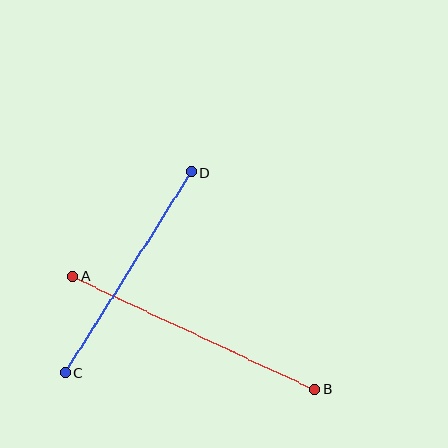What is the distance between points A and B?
The distance is approximately 267 pixels.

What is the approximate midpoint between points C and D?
The midpoint is at approximately (128, 272) pixels.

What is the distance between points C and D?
The distance is approximately 237 pixels.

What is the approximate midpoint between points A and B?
The midpoint is at approximately (194, 333) pixels.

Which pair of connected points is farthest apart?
Points A and B are farthest apart.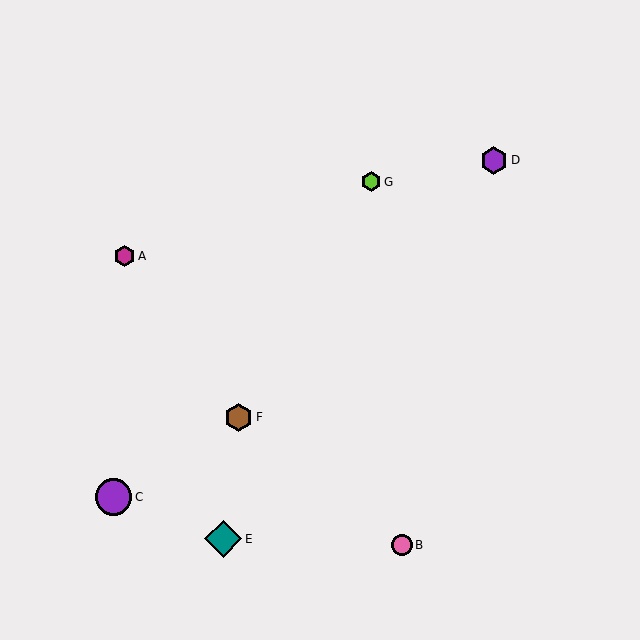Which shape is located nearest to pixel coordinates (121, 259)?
The magenta hexagon (labeled A) at (125, 256) is nearest to that location.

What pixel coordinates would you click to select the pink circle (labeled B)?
Click at (402, 545) to select the pink circle B.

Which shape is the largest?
The teal diamond (labeled E) is the largest.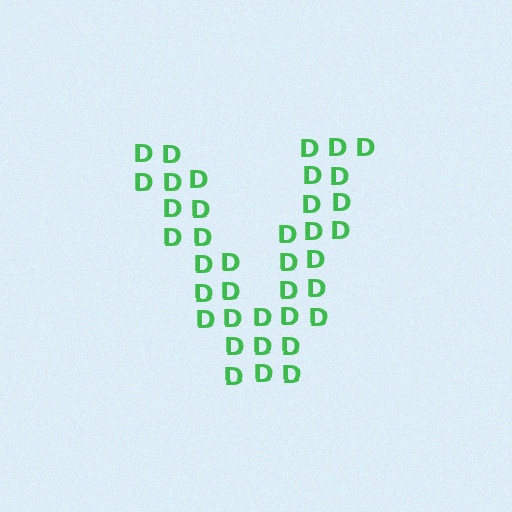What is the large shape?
The large shape is the letter V.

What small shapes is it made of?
It is made of small letter D's.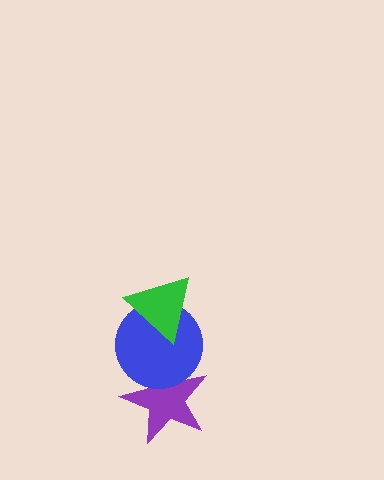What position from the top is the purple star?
The purple star is 3rd from the top.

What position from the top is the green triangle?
The green triangle is 1st from the top.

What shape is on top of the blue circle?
The green triangle is on top of the blue circle.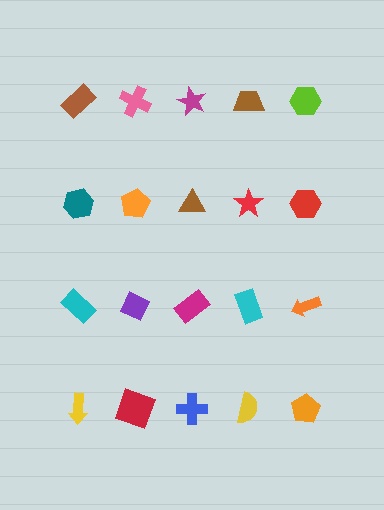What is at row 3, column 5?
An orange arrow.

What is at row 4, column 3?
A blue cross.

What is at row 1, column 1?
A brown rectangle.